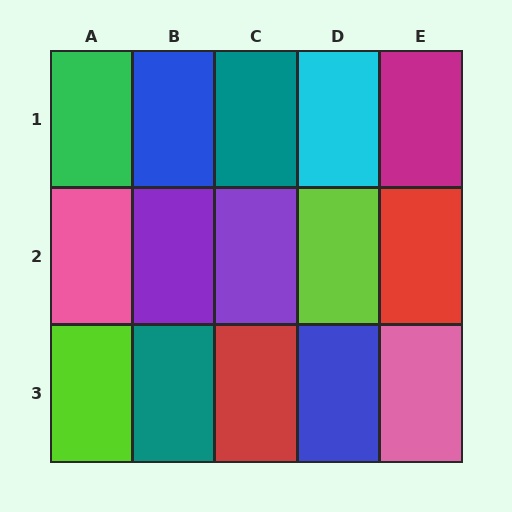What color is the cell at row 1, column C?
Teal.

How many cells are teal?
2 cells are teal.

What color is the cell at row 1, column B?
Blue.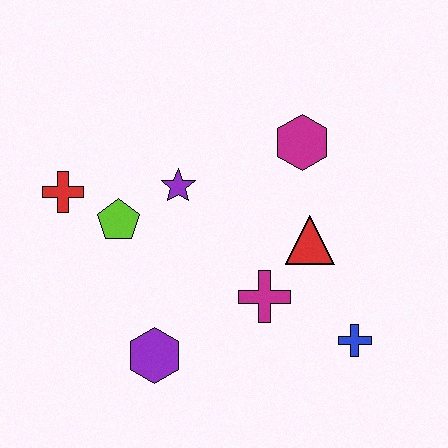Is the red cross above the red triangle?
Yes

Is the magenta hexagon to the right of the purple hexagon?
Yes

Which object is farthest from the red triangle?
The red cross is farthest from the red triangle.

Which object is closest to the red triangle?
The magenta cross is closest to the red triangle.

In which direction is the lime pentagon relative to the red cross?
The lime pentagon is to the right of the red cross.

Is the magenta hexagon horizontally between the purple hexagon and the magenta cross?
No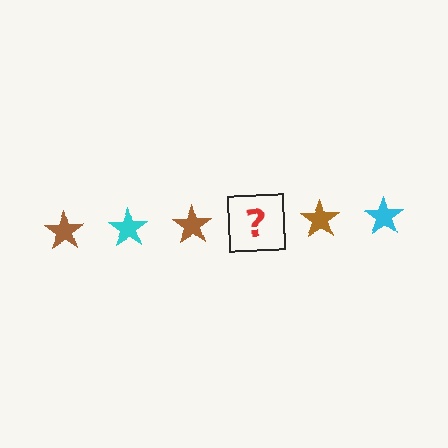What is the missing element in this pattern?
The missing element is a cyan star.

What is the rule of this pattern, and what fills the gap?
The rule is that the pattern cycles through brown, cyan stars. The gap should be filled with a cyan star.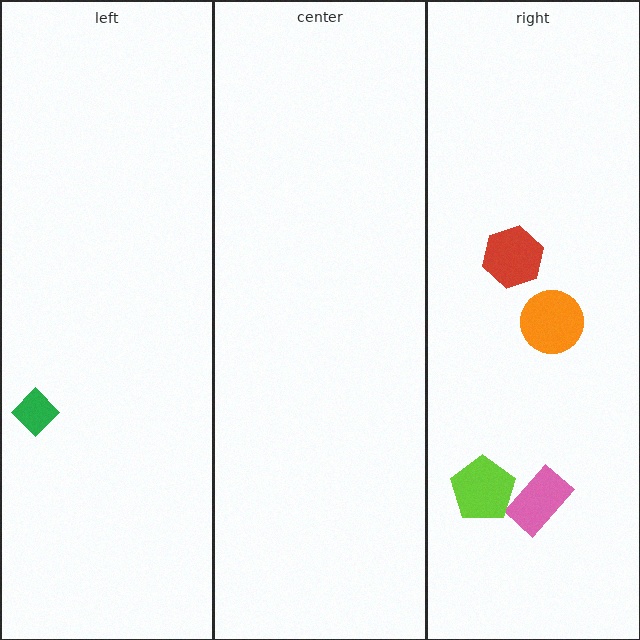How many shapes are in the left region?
1.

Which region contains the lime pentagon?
The right region.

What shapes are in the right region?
The pink rectangle, the red hexagon, the orange circle, the lime pentagon.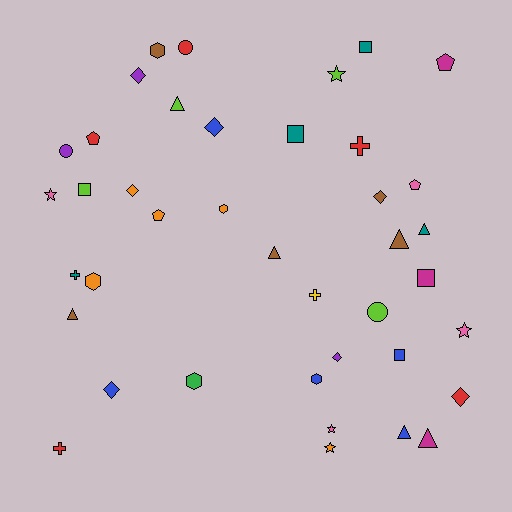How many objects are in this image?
There are 40 objects.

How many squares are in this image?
There are 5 squares.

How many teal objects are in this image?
There are 4 teal objects.